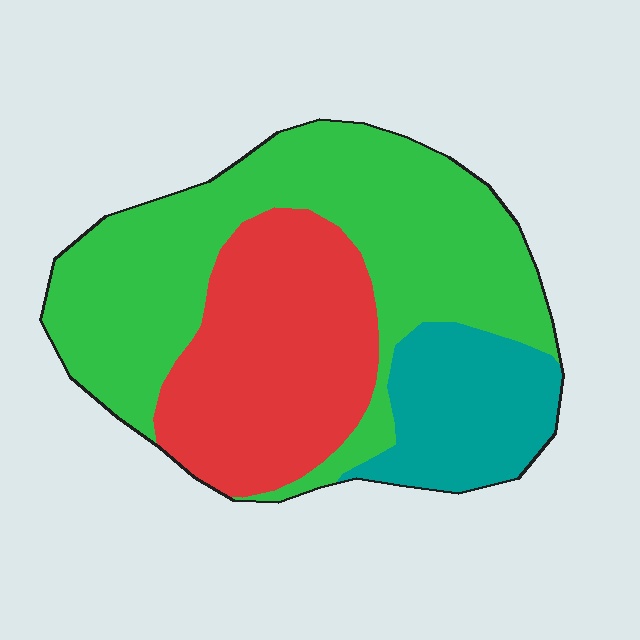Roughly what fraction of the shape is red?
Red takes up between a quarter and a half of the shape.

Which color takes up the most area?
Green, at roughly 50%.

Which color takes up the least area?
Teal, at roughly 15%.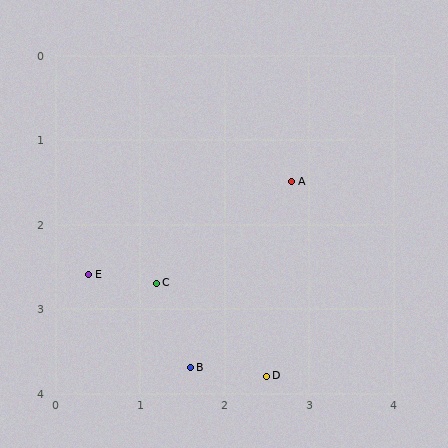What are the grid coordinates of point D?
Point D is at approximately (2.5, 3.8).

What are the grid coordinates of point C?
Point C is at approximately (1.2, 2.7).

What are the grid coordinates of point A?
Point A is at approximately (2.8, 1.5).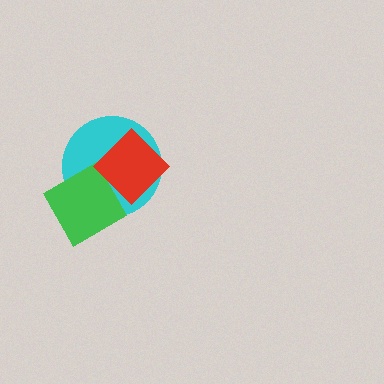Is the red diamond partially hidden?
No, no other shape covers it.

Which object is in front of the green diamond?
The red diamond is in front of the green diamond.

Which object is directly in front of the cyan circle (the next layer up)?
The green diamond is directly in front of the cyan circle.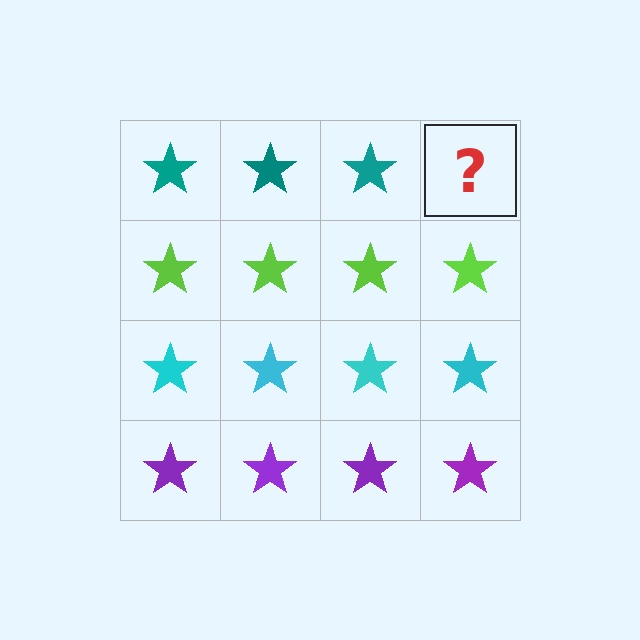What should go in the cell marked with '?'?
The missing cell should contain a teal star.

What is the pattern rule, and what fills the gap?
The rule is that each row has a consistent color. The gap should be filled with a teal star.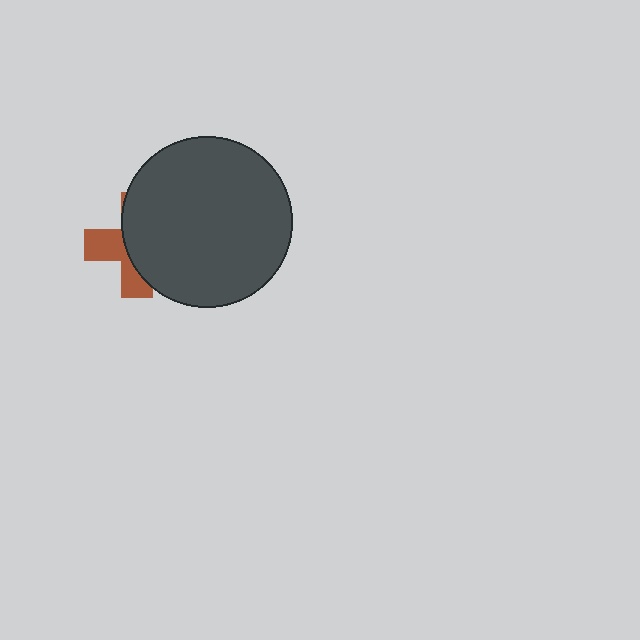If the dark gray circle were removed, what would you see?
You would see the complete brown cross.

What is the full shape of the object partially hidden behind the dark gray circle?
The partially hidden object is a brown cross.